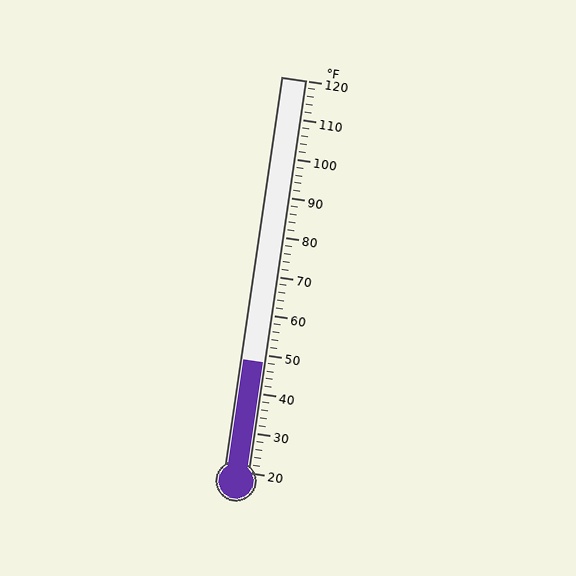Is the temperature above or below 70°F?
The temperature is below 70°F.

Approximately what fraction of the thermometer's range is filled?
The thermometer is filled to approximately 30% of its range.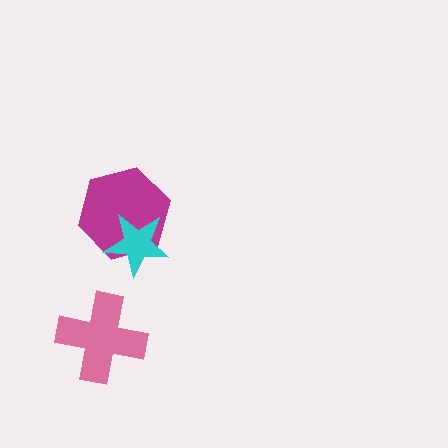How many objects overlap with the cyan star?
1 object overlaps with the cyan star.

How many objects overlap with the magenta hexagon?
1 object overlaps with the magenta hexagon.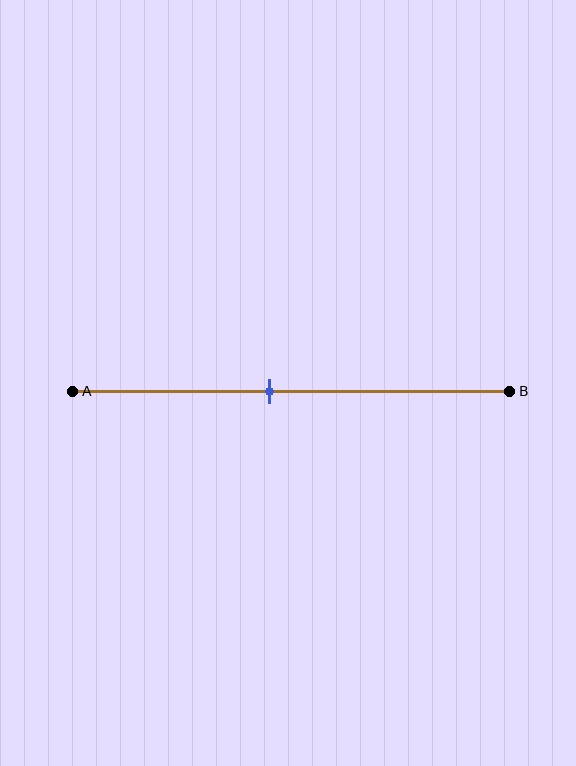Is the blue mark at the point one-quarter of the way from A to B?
No, the mark is at about 45% from A, not at the 25% one-quarter point.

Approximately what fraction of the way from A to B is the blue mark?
The blue mark is approximately 45% of the way from A to B.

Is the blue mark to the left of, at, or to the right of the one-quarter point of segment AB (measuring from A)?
The blue mark is to the right of the one-quarter point of segment AB.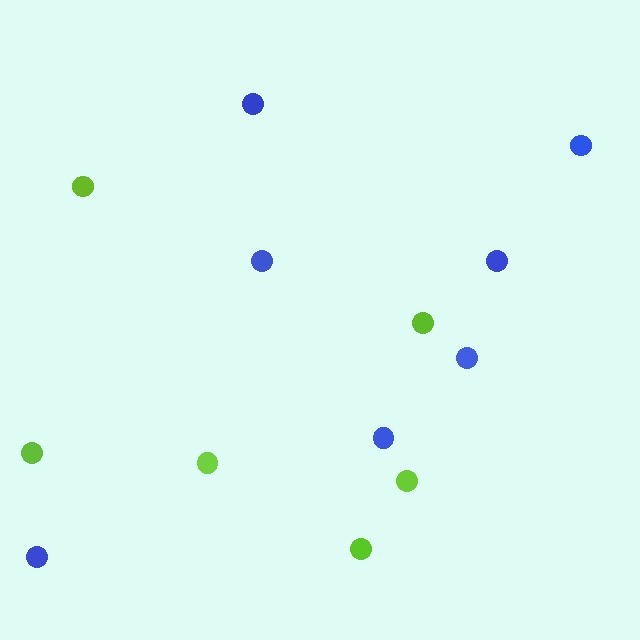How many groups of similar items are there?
There are 2 groups: one group of lime circles (6) and one group of blue circles (7).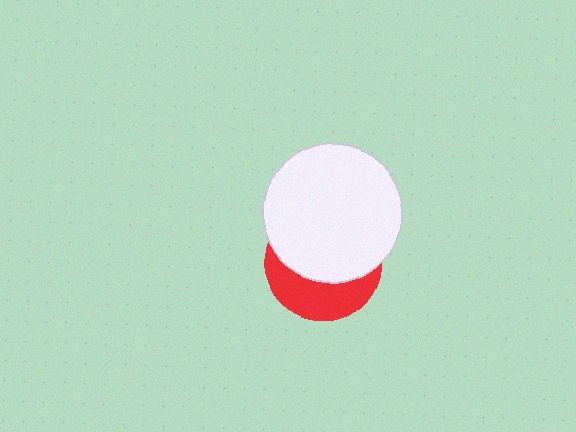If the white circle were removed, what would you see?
You would see the complete red circle.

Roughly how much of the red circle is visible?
A small part of it is visible (roughly 39%).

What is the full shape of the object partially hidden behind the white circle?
The partially hidden object is a red circle.